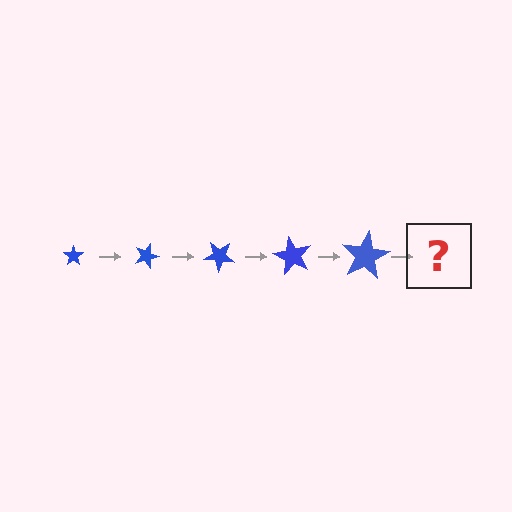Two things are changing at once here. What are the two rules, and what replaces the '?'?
The two rules are that the star grows larger each step and it rotates 20 degrees each step. The '?' should be a star, larger than the previous one and rotated 100 degrees from the start.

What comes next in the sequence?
The next element should be a star, larger than the previous one and rotated 100 degrees from the start.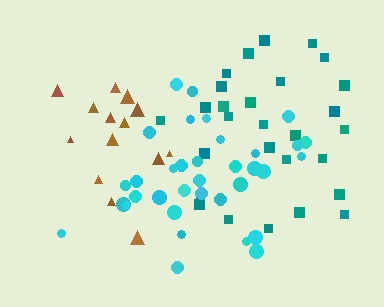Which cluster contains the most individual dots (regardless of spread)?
Cyan (35).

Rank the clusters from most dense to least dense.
brown, cyan, teal.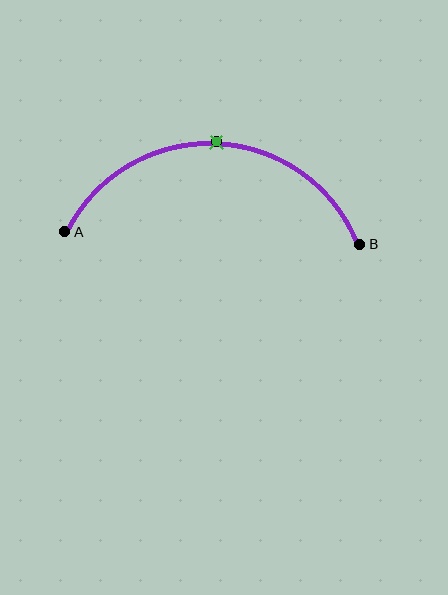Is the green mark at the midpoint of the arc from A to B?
Yes. The green mark lies on the arc at equal arc-length from both A and B — it is the arc midpoint.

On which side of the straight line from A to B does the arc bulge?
The arc bulges above the straight line connecting A and B.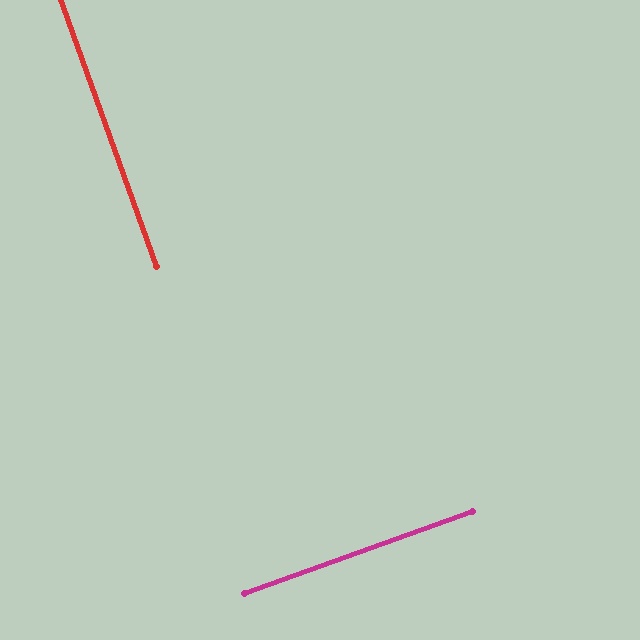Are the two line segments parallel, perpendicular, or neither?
Perpendicular — they meet at approximately 90°.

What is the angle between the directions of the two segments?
Approximately 90 degrees.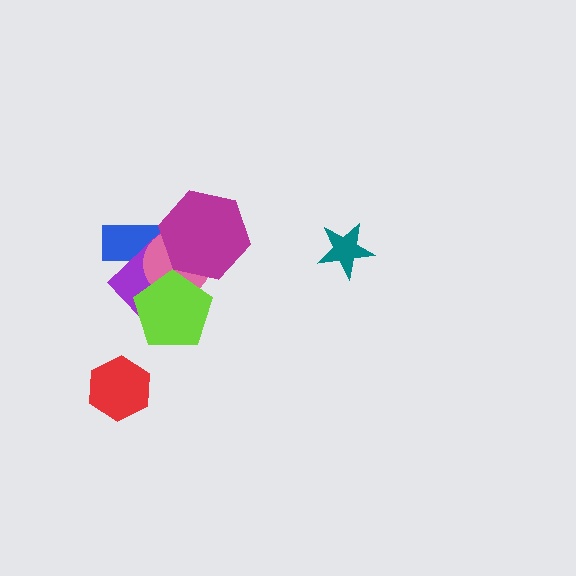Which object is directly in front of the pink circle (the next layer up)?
The lime pentagon is directly in front of the pink circle.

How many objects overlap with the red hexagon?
0 objects overlap with the red hexagon.